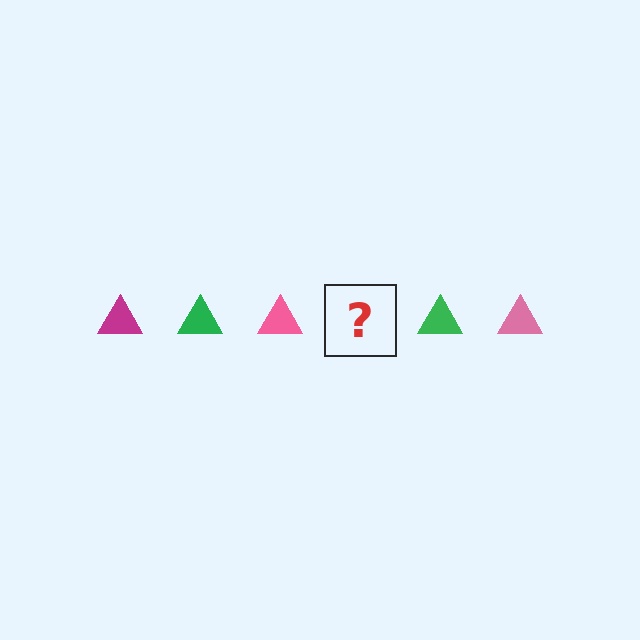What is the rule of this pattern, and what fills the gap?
The rule is that the pattern cycles through magenta, green, pink triangles. The gap should be filled with a magenta triangle.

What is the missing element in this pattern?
The missing element is a magenta triangle.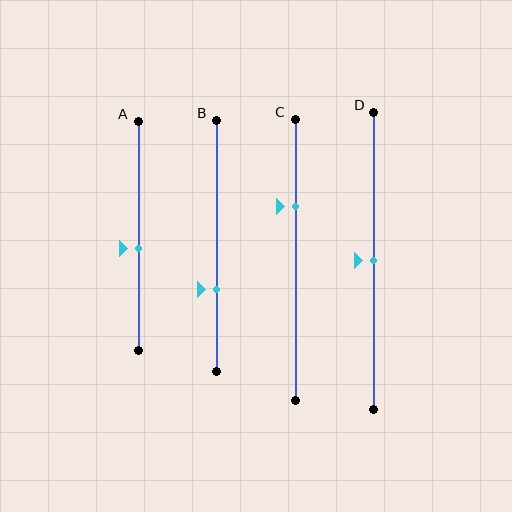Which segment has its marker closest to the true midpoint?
Segment D has its marker closest to the true midpoint.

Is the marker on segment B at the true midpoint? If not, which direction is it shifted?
No, the marker on segment B is shifted downward by about 17% of the segment length.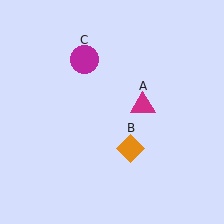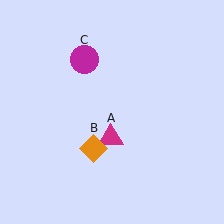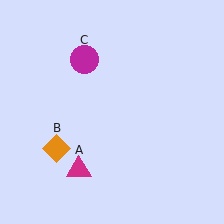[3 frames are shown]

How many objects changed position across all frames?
2 objects changed position: magenta triangle (object A), orange diamond (object B).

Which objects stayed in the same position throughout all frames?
Magenta circle (object C) remained stationary.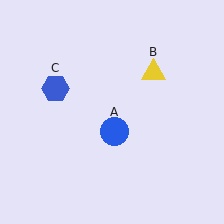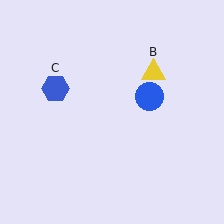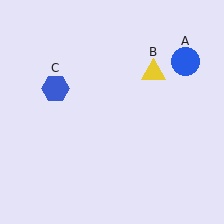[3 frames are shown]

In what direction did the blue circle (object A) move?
The blue circle (object A) moved up and to the right.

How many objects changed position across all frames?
1 object changed position: blue circle (object A).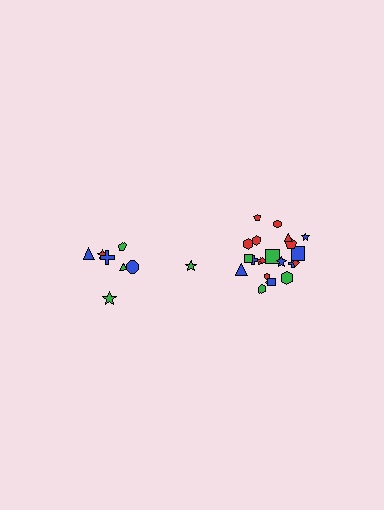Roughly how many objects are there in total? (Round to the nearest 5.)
Roughly 30 objects in total.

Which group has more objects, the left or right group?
The right group.